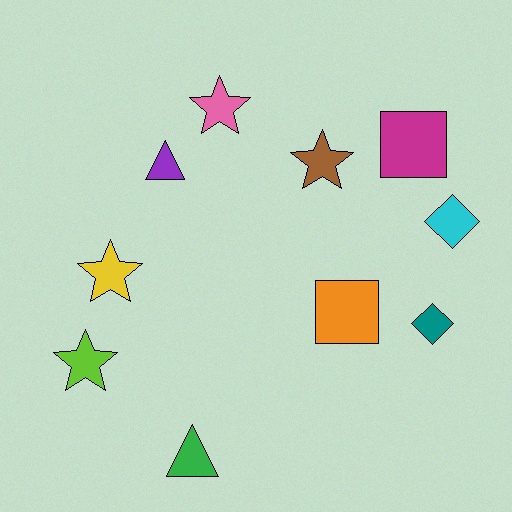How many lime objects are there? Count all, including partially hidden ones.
There is 1 lime object.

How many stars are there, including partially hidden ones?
There are 4 stars.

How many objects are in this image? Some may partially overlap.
There are 10 objects.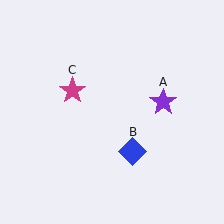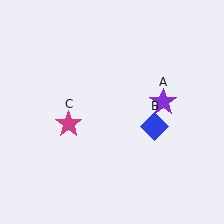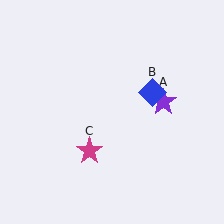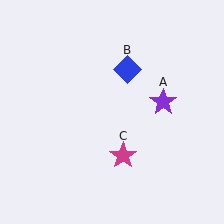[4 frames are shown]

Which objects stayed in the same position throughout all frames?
Purple star (object A) remained stationary.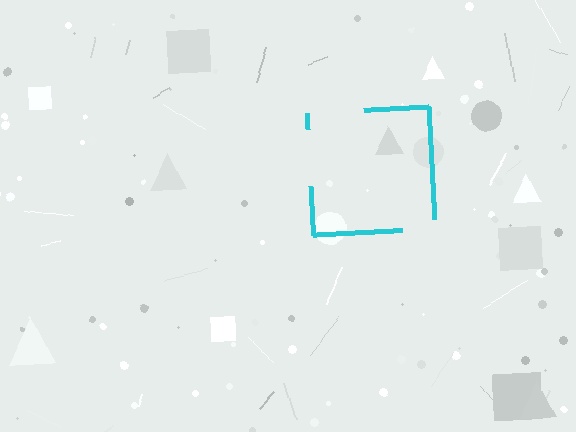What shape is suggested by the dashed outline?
The dashed outline suggests a square.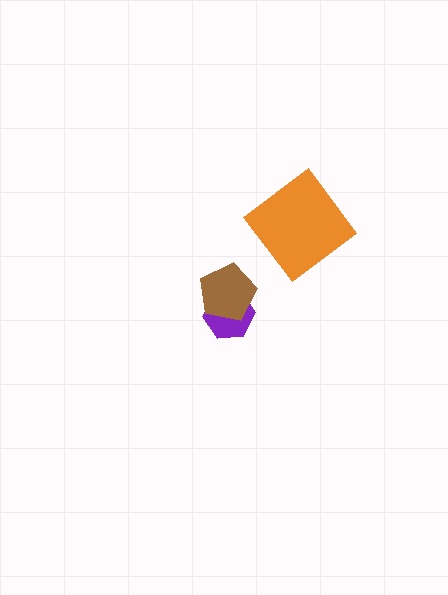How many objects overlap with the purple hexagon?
1 object overlaps with the purple hexagon.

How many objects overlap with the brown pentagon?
1 object overlaps with the brown pentagon.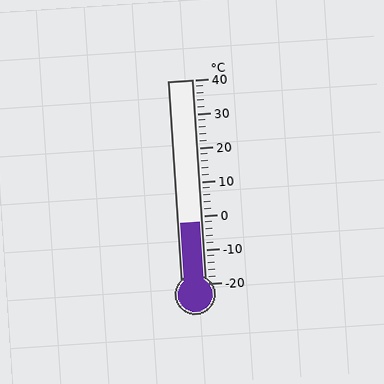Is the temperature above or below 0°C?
The temperature is below 0°C.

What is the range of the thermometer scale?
The thermometer scale ranges from -20°C to 40°C.